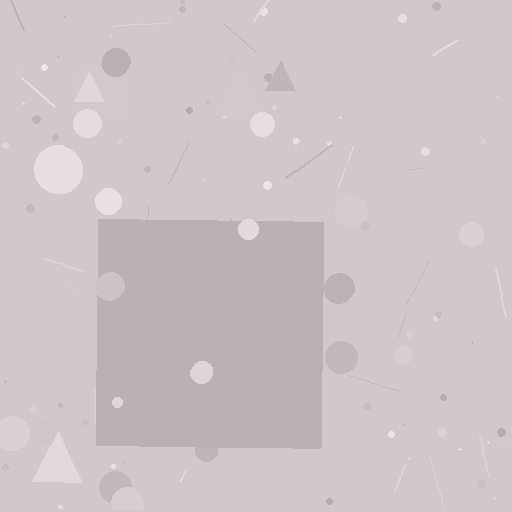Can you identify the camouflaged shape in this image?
The camouflaged shape is a square.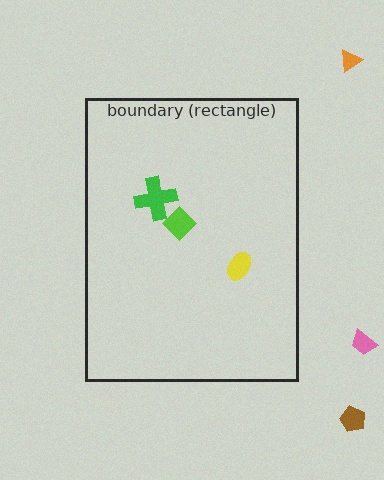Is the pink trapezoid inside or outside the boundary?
Outside.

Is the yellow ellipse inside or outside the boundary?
Inside.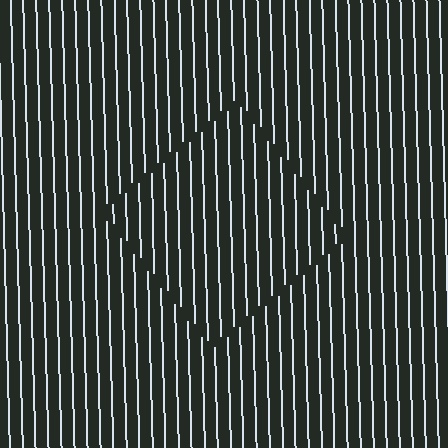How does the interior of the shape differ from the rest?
The interior of the shape contains the same grating, shifted by half a period — the contour is defined by the phase discontinuity where line-ends from the inner and outer gratings abut.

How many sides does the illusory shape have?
4 sides — the line-ends trace a square.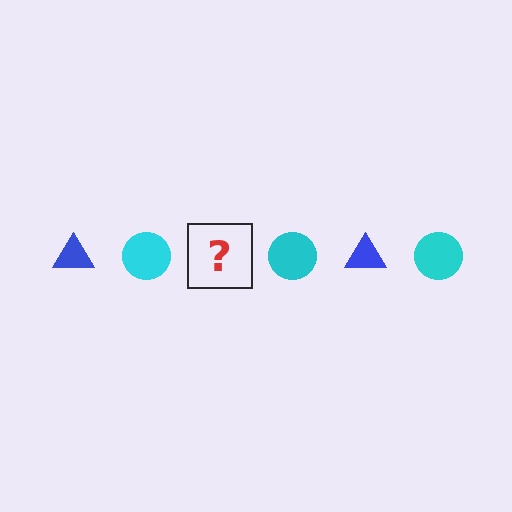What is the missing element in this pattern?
The missing element is a blue triangle.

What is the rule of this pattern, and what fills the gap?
The rule is that the pattern alternates between blue triangle and cyan circle. The gap should be filled with a blue triangle.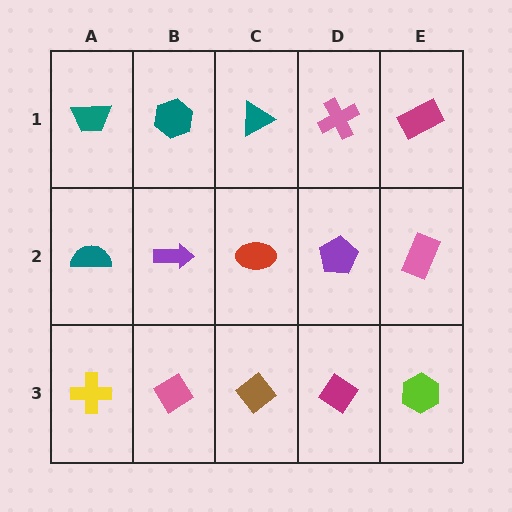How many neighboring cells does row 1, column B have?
3.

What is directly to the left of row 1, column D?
A teal triangle.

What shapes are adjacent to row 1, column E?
A pink rectangle (row 2, column E), a pink cross (row 1, column D).